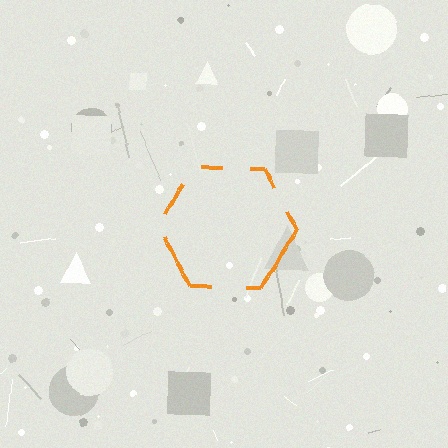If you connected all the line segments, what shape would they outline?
They would outline a hexagon.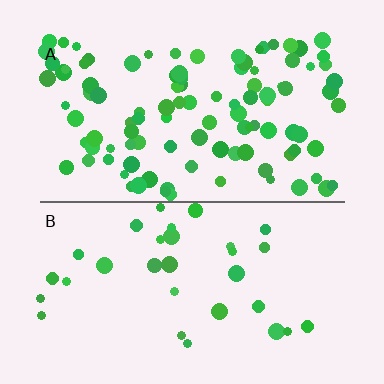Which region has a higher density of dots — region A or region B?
A (the top).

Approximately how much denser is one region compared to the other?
Approximately 3.2× — region A over region B.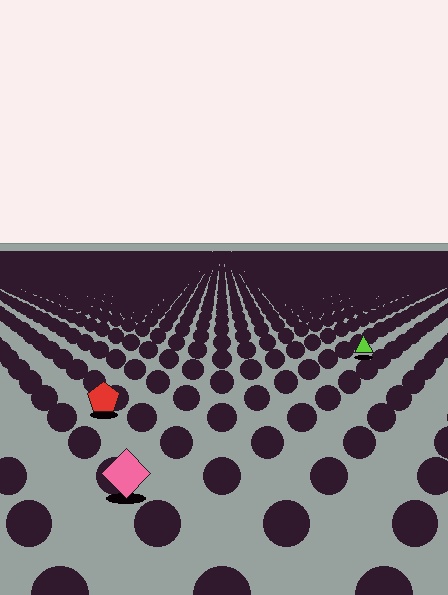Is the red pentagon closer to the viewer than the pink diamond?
No. The pink diamond is closer — you can tell from the texture gradient: the ground texture is coarser near it.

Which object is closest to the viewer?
The pink diamond is closest. The texture marks near it are larger and more spread out.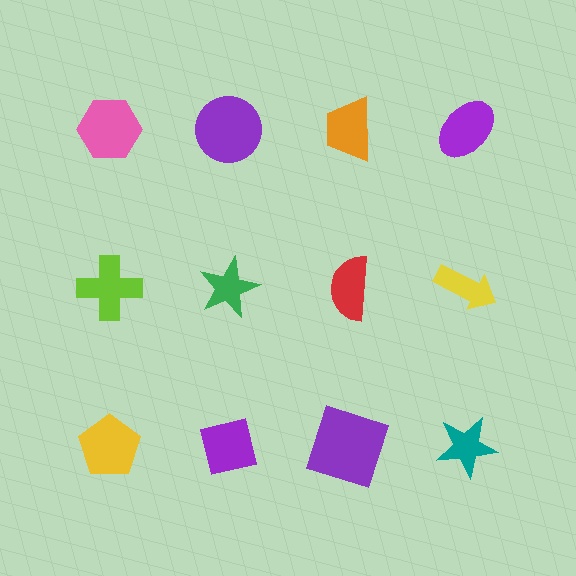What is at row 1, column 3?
An orange trapezoid.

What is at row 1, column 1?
A pink hexagon.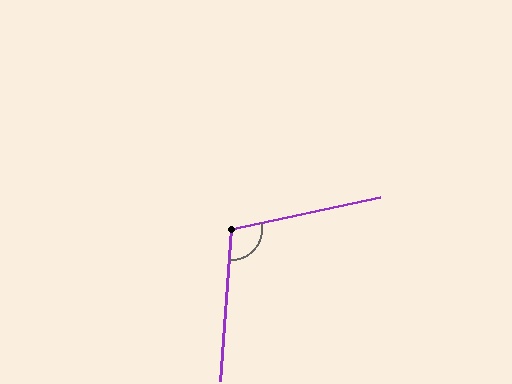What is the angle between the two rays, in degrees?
Approximately 106 degrees.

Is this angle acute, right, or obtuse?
It is obtuse.